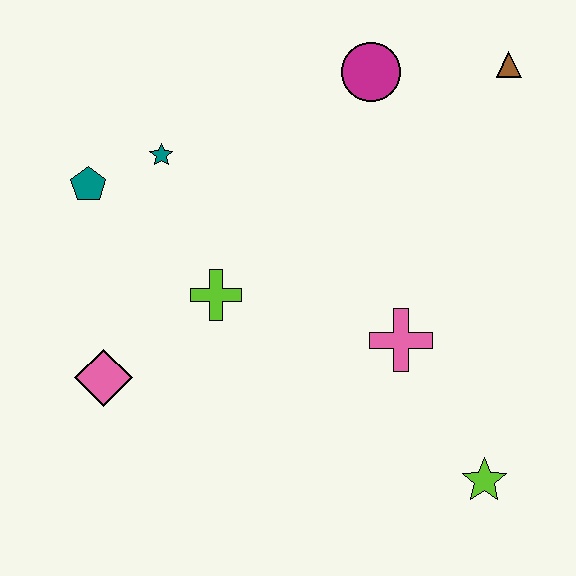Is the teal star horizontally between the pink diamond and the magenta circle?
Yes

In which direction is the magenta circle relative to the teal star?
The magenta circle is to the right of the teal star.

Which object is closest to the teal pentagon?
The teal star is closest to the teal pentagon.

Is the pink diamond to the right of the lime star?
No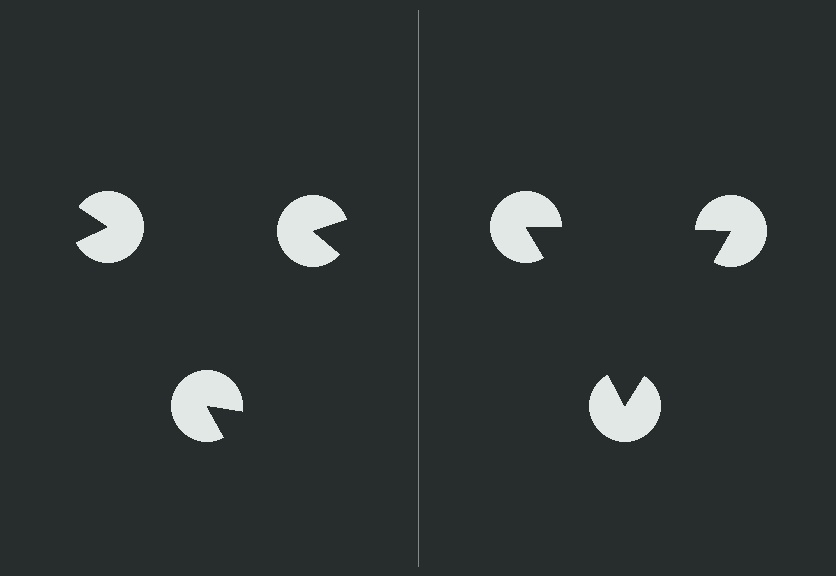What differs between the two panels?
The pac-man discs are positioned identically on both sides; only the wedge orientations differ. On the right they align to a triangle; on the left they are misaligned.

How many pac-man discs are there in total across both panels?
6 — 3 on each side.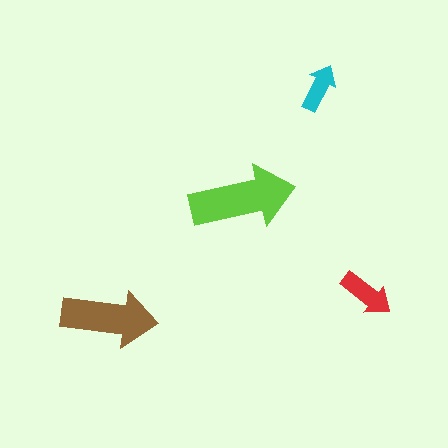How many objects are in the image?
There are 4 objects in the image.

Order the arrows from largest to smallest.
the lime one, the brown one, the red one, the cyan one.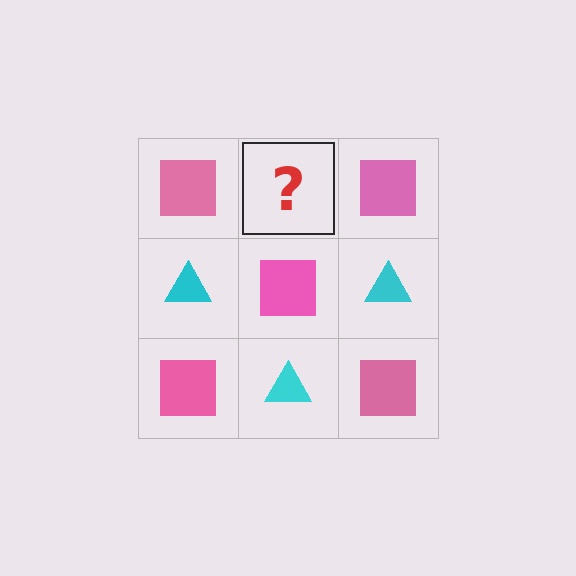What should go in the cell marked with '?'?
The missing cell should contain a cyan triangle.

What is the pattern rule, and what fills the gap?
The rule is that it alternates pink square and cyan triangle in a checkerboard pattern. The gap should be filled with a cyan triangle.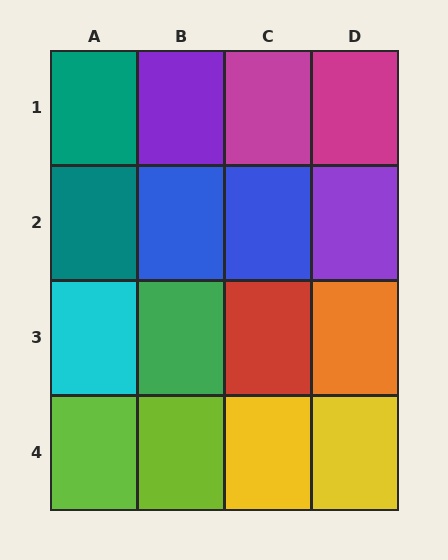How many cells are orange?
1 cell is orange.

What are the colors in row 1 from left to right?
Teal, purple, magenta, magenta.